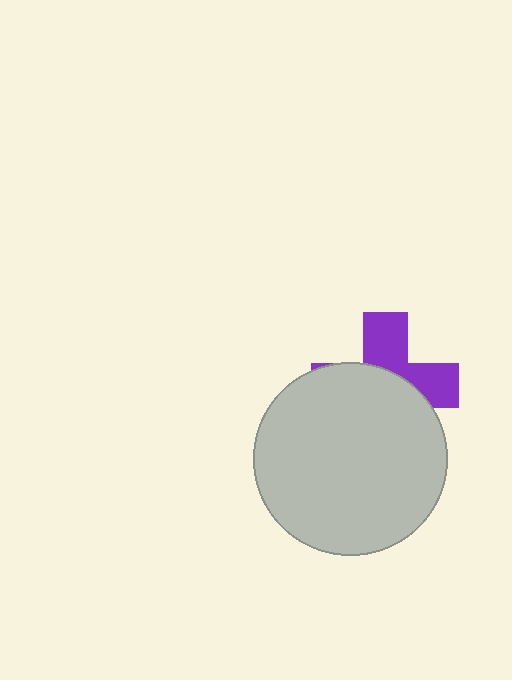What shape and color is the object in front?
The object in front is a light gray circle.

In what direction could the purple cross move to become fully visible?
The purple cross could move up. That would shift it out from behind the light gray circle entirely.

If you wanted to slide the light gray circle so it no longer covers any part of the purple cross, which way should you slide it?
Slide it down — that is the most direct way to separate the two shapes.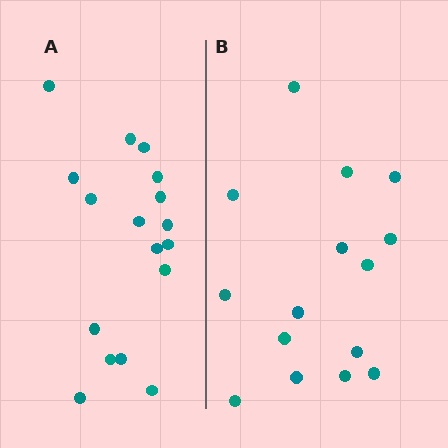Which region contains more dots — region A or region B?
Region A (the left region) has more dots.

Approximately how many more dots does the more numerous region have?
Region A has just a few more — roughly 2 or 3 more dots than region B.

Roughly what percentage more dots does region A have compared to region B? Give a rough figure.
About 15% more.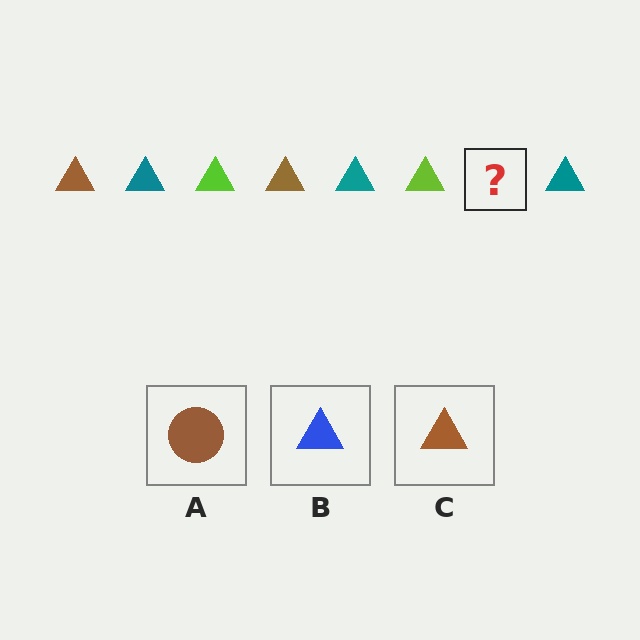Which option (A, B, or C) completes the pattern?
C.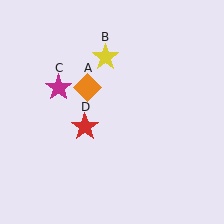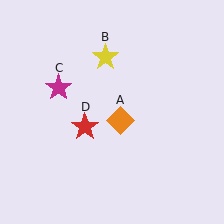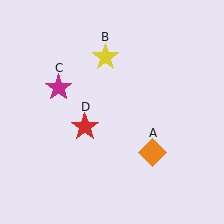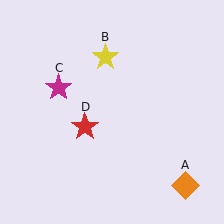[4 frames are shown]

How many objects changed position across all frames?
1 object changed position: orange diamond (object A).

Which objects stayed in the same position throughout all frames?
Yellow star (object B) and magenta star (object C) and red star (object D) remained stationary.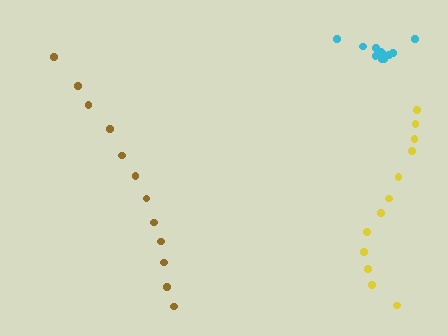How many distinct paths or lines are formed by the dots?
There are 3 distinct paths.